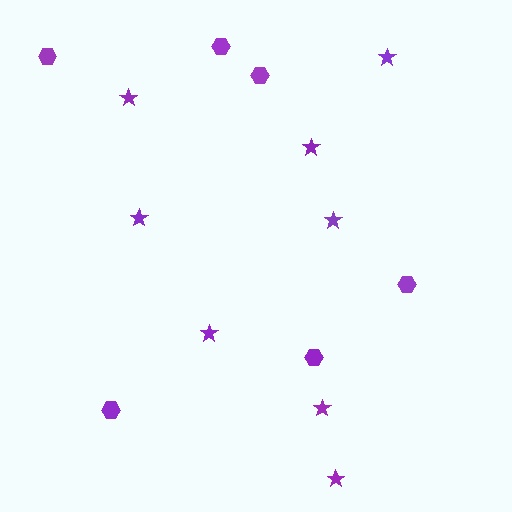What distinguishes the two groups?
There are 2 groups: one group of hexagons (6) and one group of stars (8).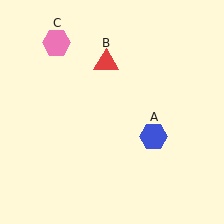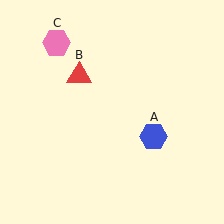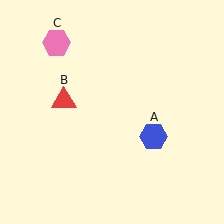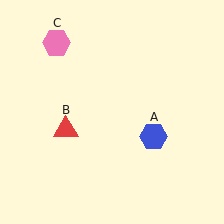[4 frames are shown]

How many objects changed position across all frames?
1 object changed position: red triangle (object B).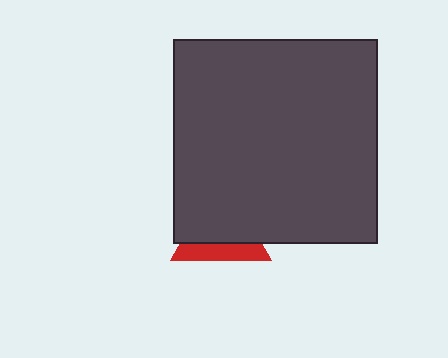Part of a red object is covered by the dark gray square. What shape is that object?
It is a triangle.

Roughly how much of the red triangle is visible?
A small part of it is visible (roughly 36%).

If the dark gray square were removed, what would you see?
You would see the complete red triangle.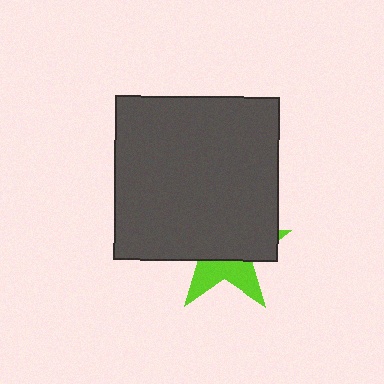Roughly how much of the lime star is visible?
A small part of it is visible (roughly 36%).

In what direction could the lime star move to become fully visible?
The lime star could move down. That would shift it out from behind the dark gray square entirely.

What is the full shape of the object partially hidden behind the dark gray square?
The partially hidden object is a lime star.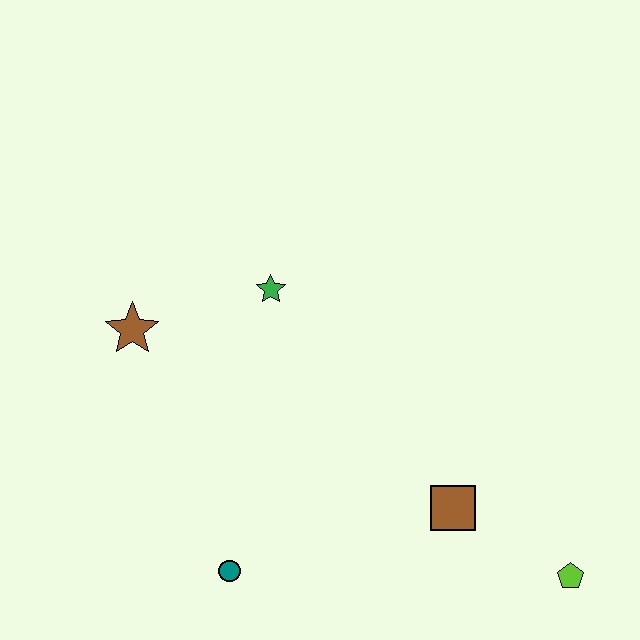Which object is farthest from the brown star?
The lime pentagon is farthest from the brown star.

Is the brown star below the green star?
Yes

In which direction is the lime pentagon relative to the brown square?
The lime pentagon is to the right of the brown square.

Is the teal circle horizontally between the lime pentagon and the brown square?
No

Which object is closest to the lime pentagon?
The brown square is closest to the lime pentagon.